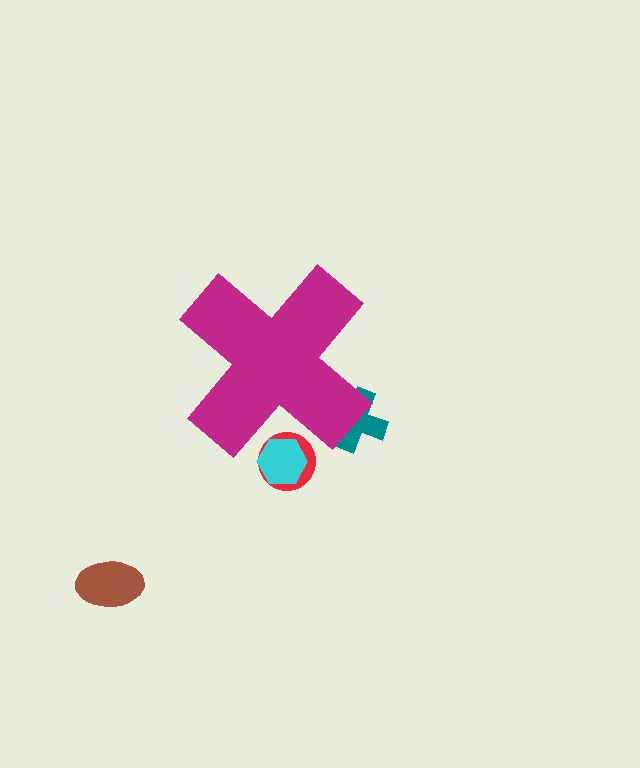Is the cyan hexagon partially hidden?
Yes, the cyan hexagon is partially hidden behind the magenta cross.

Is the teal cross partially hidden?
Yes, the teal cross is partially hidden behind the magenta cross.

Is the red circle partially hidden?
Yes, the red circle is partially hidden behind the magenta cross.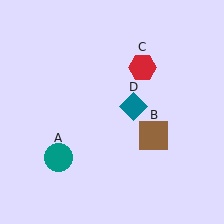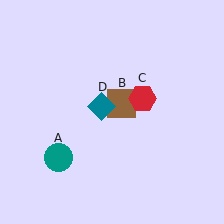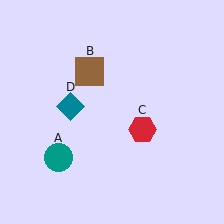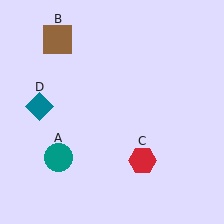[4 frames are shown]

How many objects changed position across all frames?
3 objects changed position: brown square (object B), red hexagon (object C), teal diamond (object D).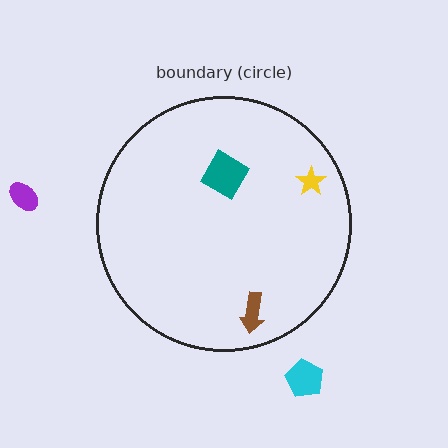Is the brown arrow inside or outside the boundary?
Inside.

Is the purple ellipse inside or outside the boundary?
Outside.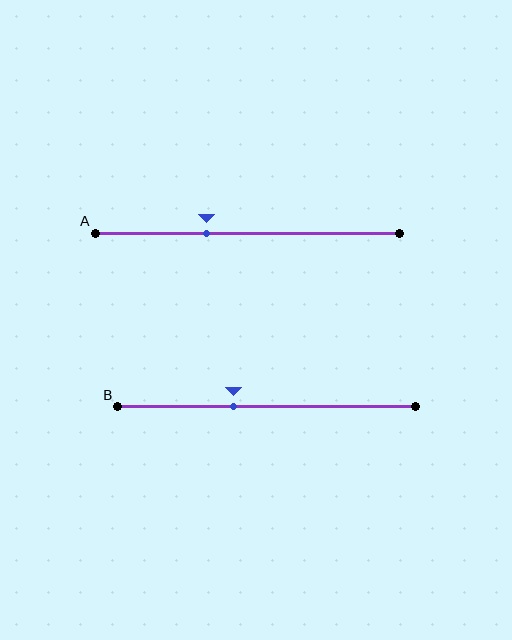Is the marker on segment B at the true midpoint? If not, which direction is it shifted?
No, the marker on segment B is shifted to the left by about 11% of the segment length.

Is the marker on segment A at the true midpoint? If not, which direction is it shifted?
No, the marker on segment A is shifted to the left by about 13% of the segment length.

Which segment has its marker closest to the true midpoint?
Segment B has its marker closest to the true midpoint.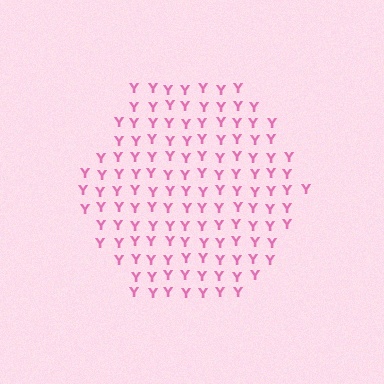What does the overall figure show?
The overall figure shows a hexagon.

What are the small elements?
The small elements are letter Y's.